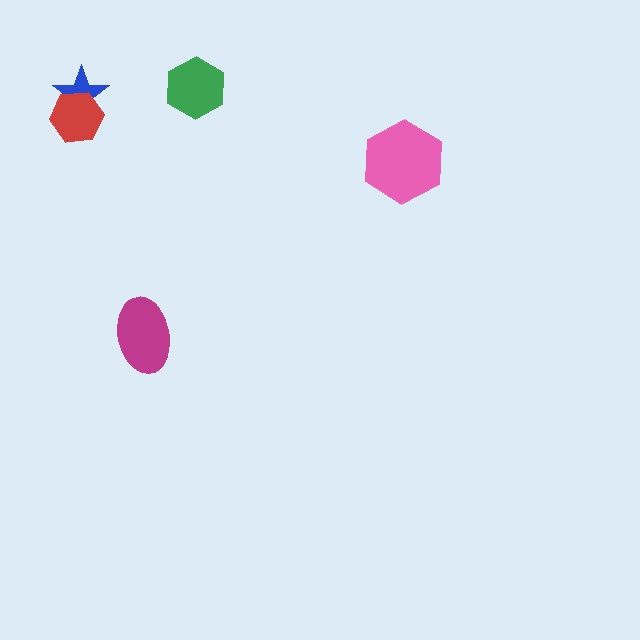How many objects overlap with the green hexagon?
0 objects overlap with the green hexagon.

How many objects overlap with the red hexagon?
1 object overlaps with the red hexagon.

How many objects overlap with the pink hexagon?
0 objects overlap with the pink hexagon.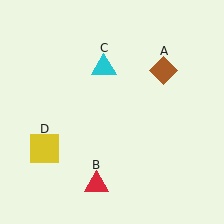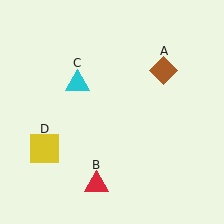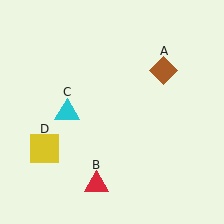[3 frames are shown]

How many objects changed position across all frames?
1 object changed position: cyan triangle (object C).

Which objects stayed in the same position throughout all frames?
Brown diamond (object A) and red triangle (object B) and yellow square (object D) remained stationary.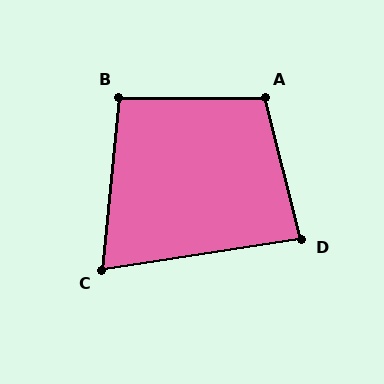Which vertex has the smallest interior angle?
C, at approximately 76 degrees.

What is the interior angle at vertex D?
Approximately 84 degrees (acute).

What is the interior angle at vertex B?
Approximately 96 degrees (obtuse).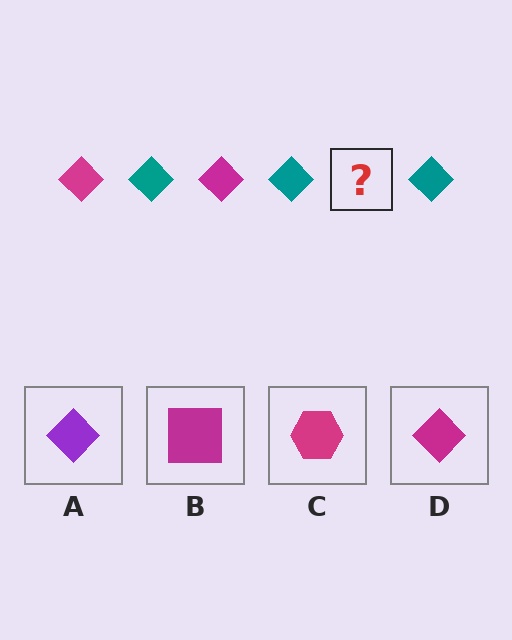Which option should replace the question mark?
Option D.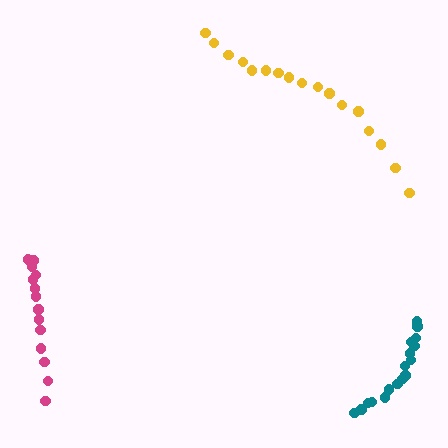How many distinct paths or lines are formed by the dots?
There are 3 distinct paths.